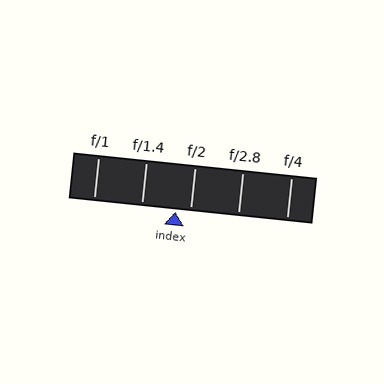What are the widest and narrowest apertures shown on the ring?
The widest aperture shown is f/1 and the narrowest is f/4.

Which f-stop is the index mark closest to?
The index mark is closest to f/2.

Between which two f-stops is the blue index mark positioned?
The index mark is between f/1.4 and f/2.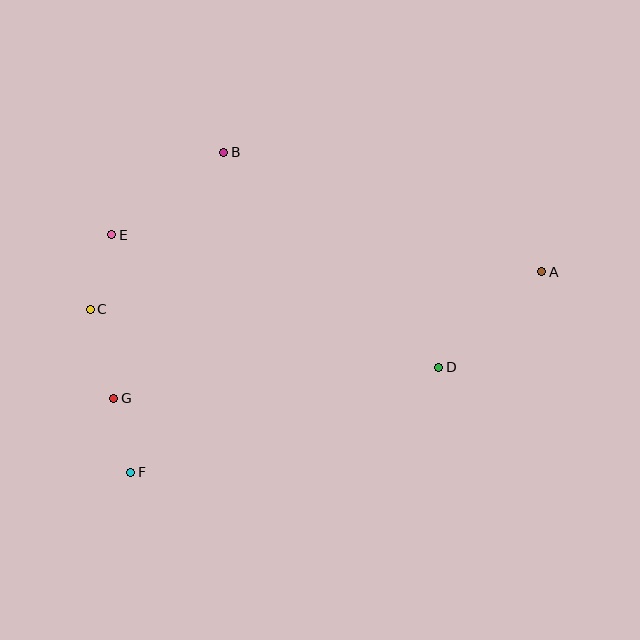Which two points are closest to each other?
Points F and G are closest to each other.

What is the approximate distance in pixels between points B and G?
The distance between B and G is approximately 269 pixels.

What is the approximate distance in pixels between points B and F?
The distance between B and F is approximately 333 pixels.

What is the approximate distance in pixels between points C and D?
The distance between C and D is approximately 353 pixels.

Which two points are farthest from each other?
Points A and F are farthest from each other.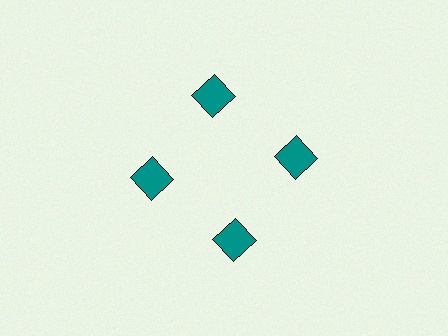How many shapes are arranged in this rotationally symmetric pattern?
There are 4 shapes, arranged in 4 groups of 1.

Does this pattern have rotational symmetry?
Yes, this pattern has 4-fold rotational symmetry. It looks the same after rotating 90 degrees around the center.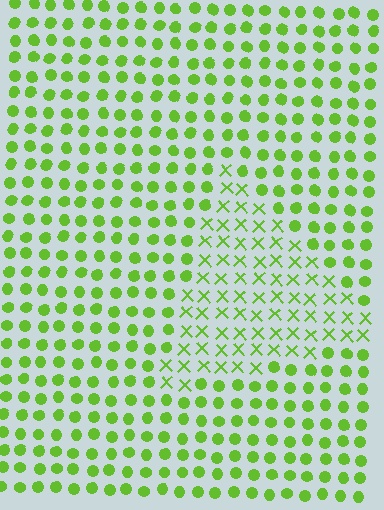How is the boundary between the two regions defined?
The boundary is defined by a change in element shape: X marks inside vs. circles outside. All elements share the same color and spacing.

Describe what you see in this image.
The image is filled with small lime elements arranged in a uniform grid. A triangle-shaped region contains X marks, while the surrounding area contains circles. The boundary is defined purely by the change in element shape.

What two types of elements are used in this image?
The image uses X marks inside the triangle region and circles outside it.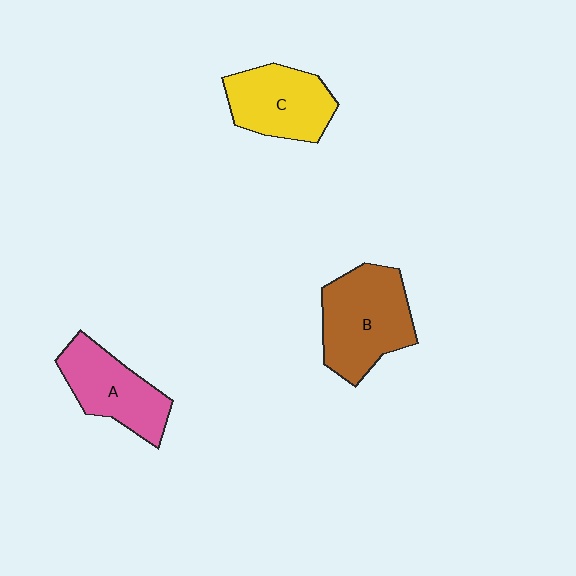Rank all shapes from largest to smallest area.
From largest to smallest: B (brown), C (yellow), A (pink).